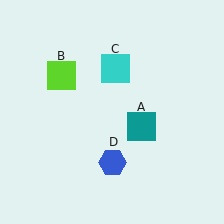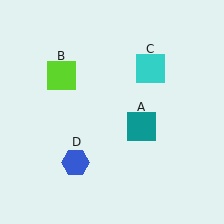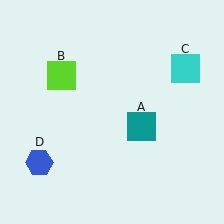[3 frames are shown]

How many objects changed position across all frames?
2 objects changed position: cyan square (object C), blue hexagon (object D).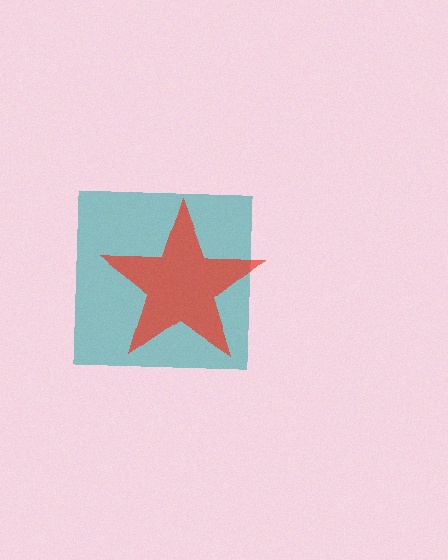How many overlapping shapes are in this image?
There are 2 overlapping shapes in the image.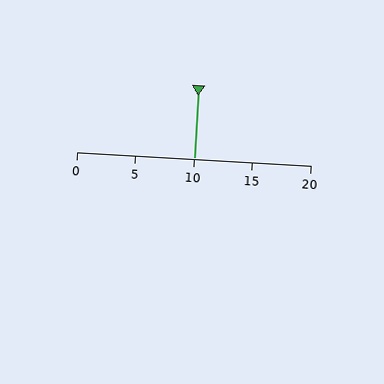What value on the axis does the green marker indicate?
The marker indicates approximately 10.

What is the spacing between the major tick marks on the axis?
The major ticks are spaced 5 apart.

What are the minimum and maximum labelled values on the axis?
The axis runs from 0 to 20.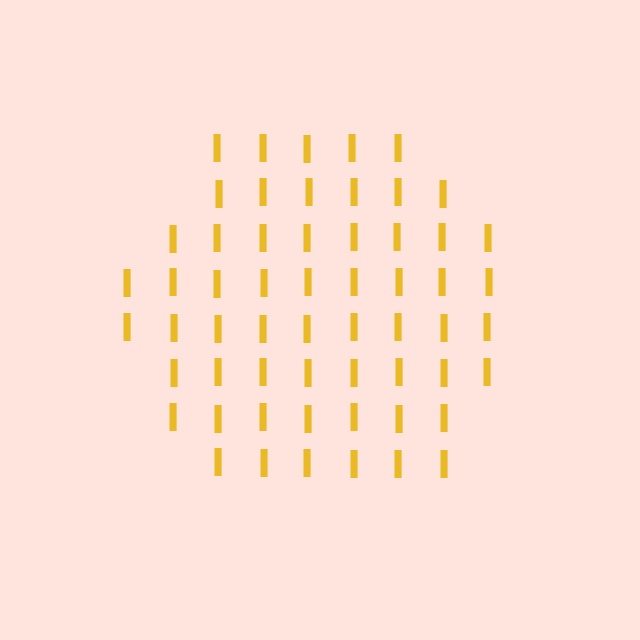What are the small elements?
The small elements are letter I's.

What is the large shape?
The large shape is a hexagon.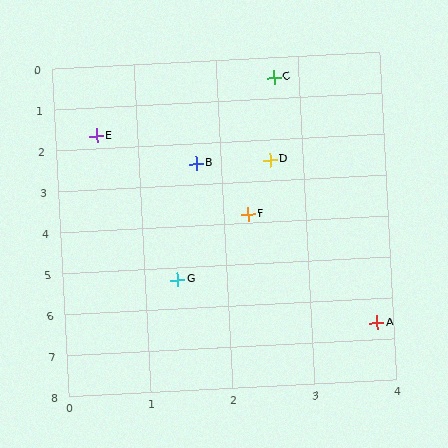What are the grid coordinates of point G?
Point G is at approximately (1.4, 5.3).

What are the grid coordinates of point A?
Point A is at approximately (3.8, 6.6).